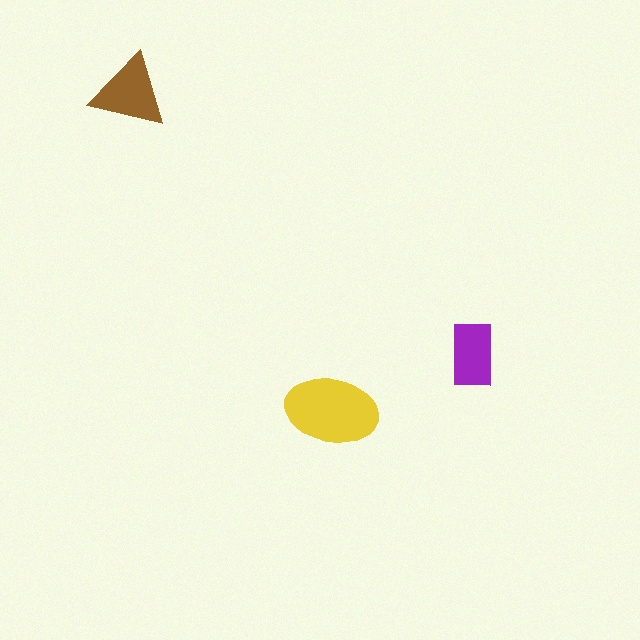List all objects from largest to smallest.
The yellow ellipse, the brown triangle, the purple rectangle.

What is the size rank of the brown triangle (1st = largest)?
2nd.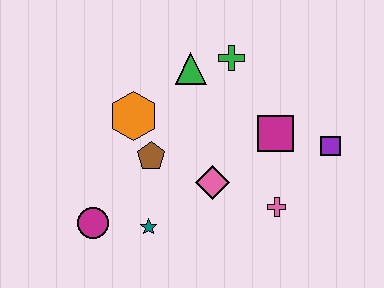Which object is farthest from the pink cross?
The magenta circle is farthest from the pink cross.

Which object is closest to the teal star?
The magenta circle is closest to the teal star.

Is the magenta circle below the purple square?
Yes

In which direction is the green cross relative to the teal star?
The green cross is above the teal star.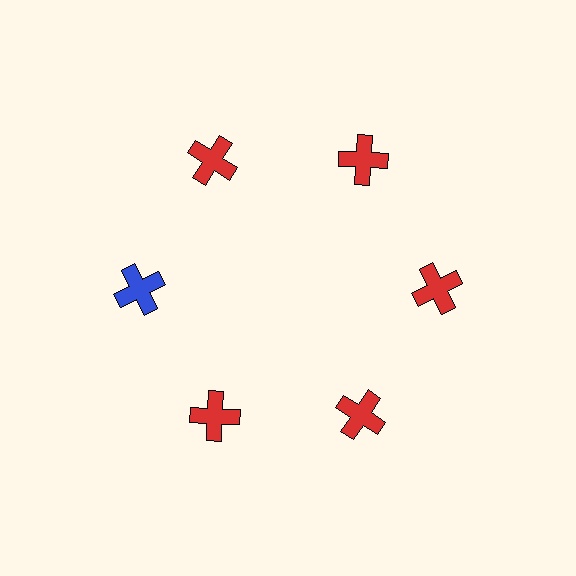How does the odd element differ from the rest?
It has a different color: blue instead of red.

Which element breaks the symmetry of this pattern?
The blue cross at roughly the 9 o'clock position breaks the symmetry. All other shapes are red crosses.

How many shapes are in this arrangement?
There are 6 shapes arranged in a ring pattern.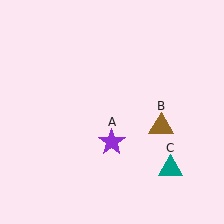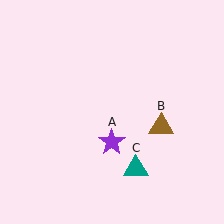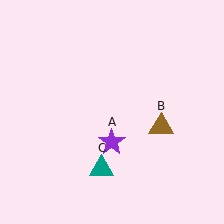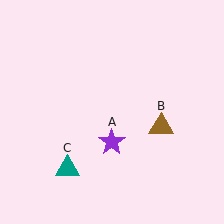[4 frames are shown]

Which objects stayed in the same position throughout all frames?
Purple star (object A) and brown triangle (object B) remained stationary.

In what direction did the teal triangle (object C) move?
The teal triangle (object C) moved left.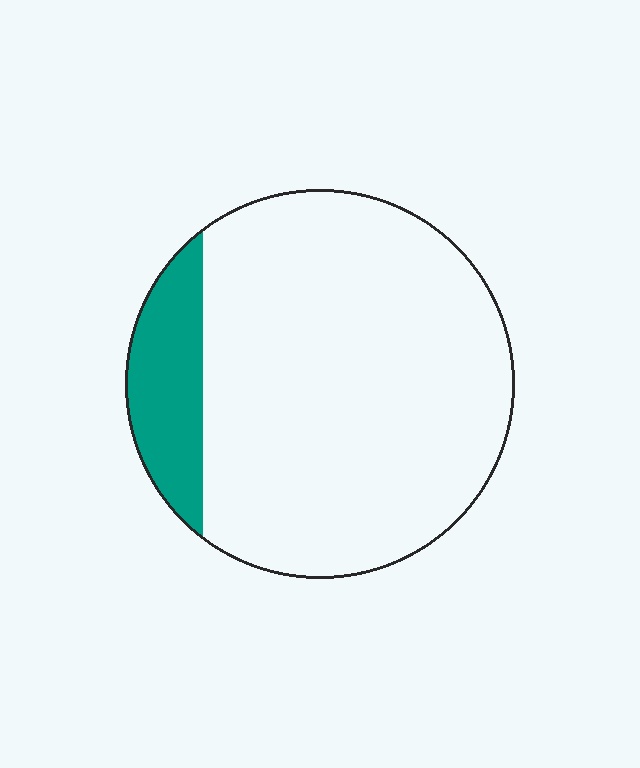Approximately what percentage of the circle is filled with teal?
Approximately 15%.